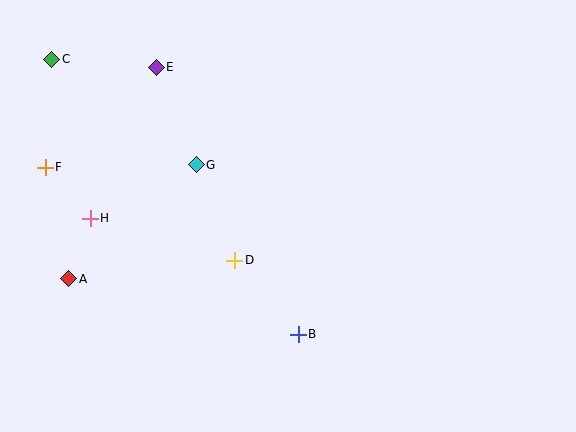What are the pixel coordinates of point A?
Point A is at (69, 279).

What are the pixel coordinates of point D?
Point D is at (235, 260).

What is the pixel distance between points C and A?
The distance between C and A is 221 pixels.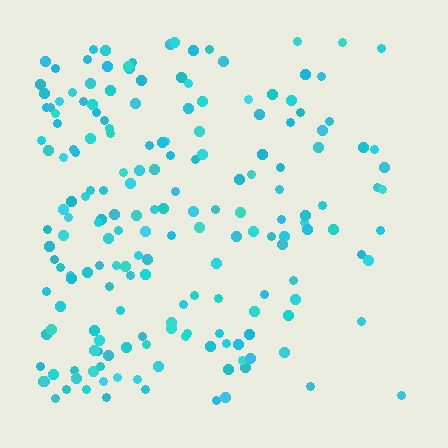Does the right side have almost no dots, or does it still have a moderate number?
Still a moderate number, just noticeably fewer than the left.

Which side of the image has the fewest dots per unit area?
The right.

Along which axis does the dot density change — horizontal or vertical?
Horizontal.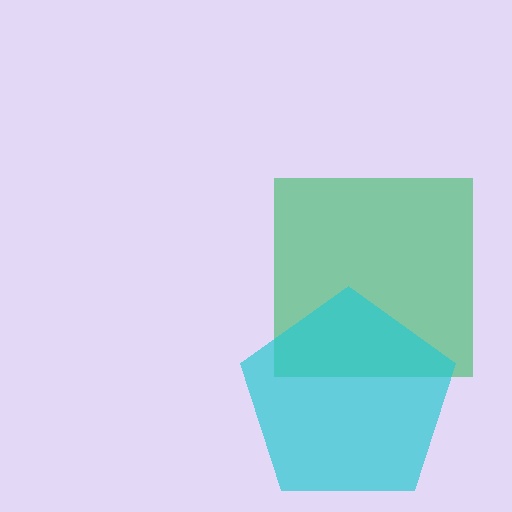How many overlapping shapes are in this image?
There are 2 overlapping shapes in the image.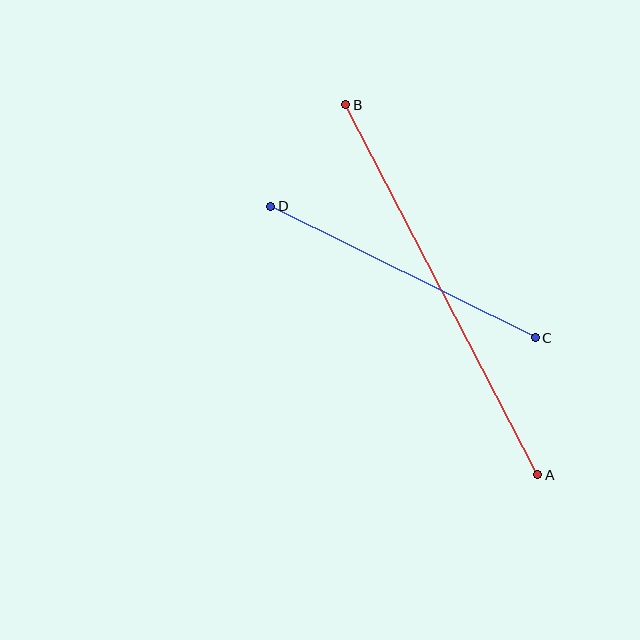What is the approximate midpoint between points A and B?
The midpoint is at approximately (442, 290) pixels.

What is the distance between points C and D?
The distance is approximately 295 pixels.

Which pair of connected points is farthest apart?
Points A and B are farthest apart.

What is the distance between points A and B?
The distance is approximately 417 pixels.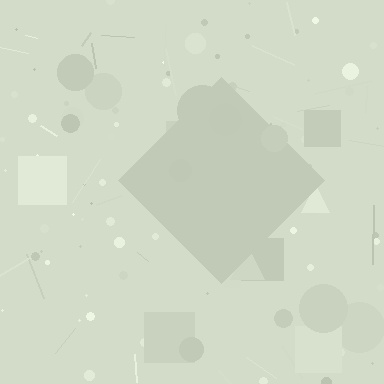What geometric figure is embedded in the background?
A diamond is embedded in the background.